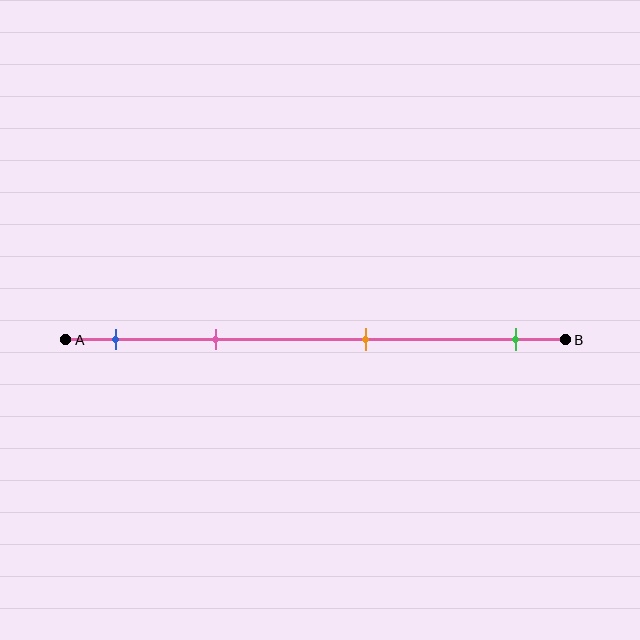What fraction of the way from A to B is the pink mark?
The pink mark is approximately 30% (0.3) of the way from A to B.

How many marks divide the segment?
There are 4 marks dividing the segment.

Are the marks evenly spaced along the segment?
No, the marks are not evenly spaced.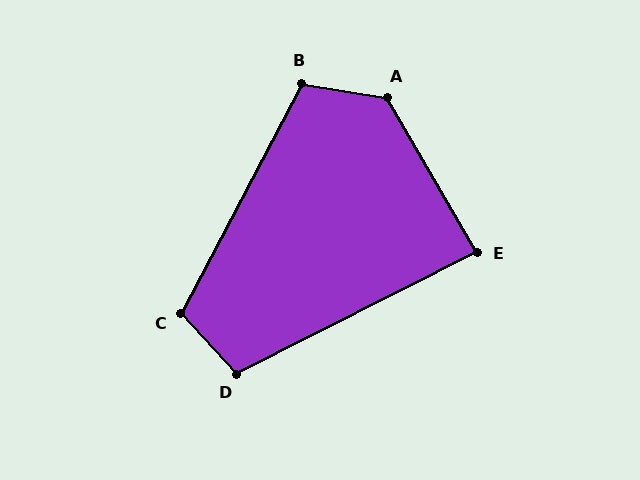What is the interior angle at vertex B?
Approximately 108 degrees (obtuse).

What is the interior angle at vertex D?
Approximately 106 degrees (obtuse).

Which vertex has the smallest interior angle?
E, at approximately 87 degrees.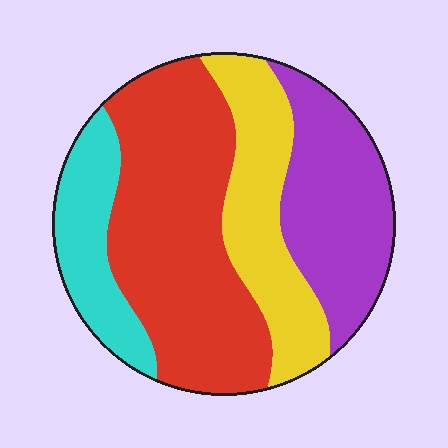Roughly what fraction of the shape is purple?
Purple takes up about one quarter (1/4) of the shape.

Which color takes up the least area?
Cyan, at roughly 15%.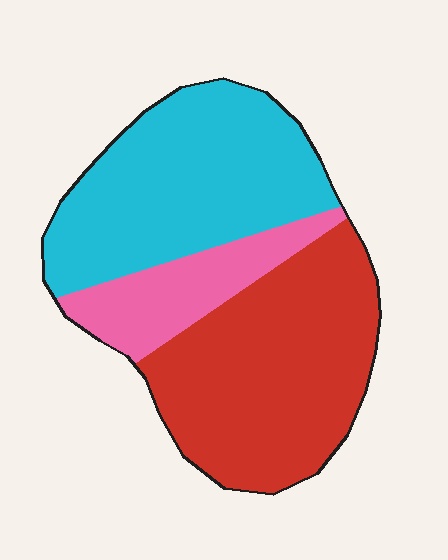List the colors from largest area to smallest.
From largest to smallest: red, cyan, pink.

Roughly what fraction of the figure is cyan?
Cyan covers 40% of the figure.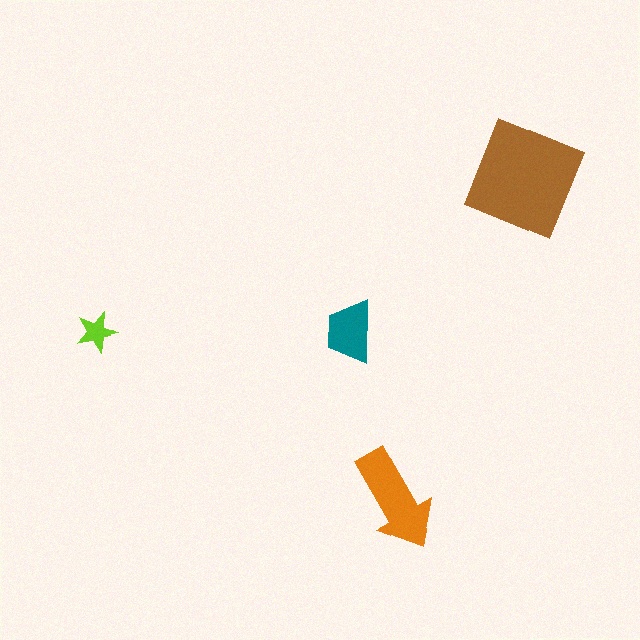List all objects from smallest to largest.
The lime star, the teal trapezoid, the orange arrow, the brown square.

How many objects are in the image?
There are 4 objects in the image.